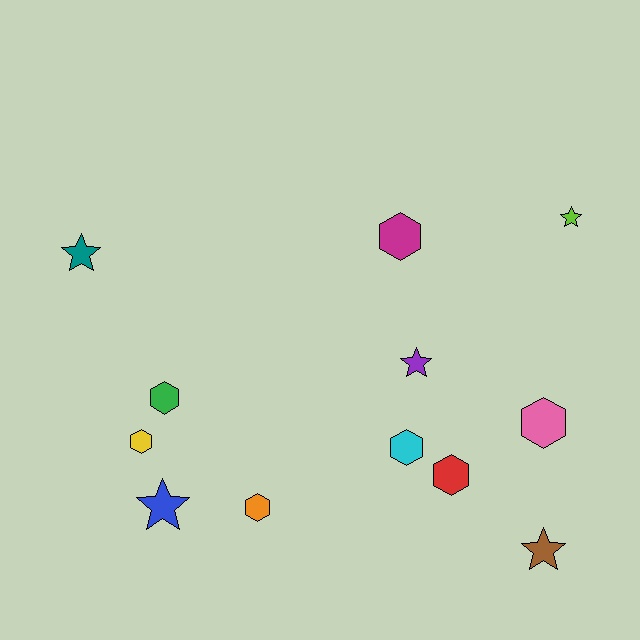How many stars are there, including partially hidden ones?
There are 5 stars.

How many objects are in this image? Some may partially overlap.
There are 12 objects.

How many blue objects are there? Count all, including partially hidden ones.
There is 1 blue object.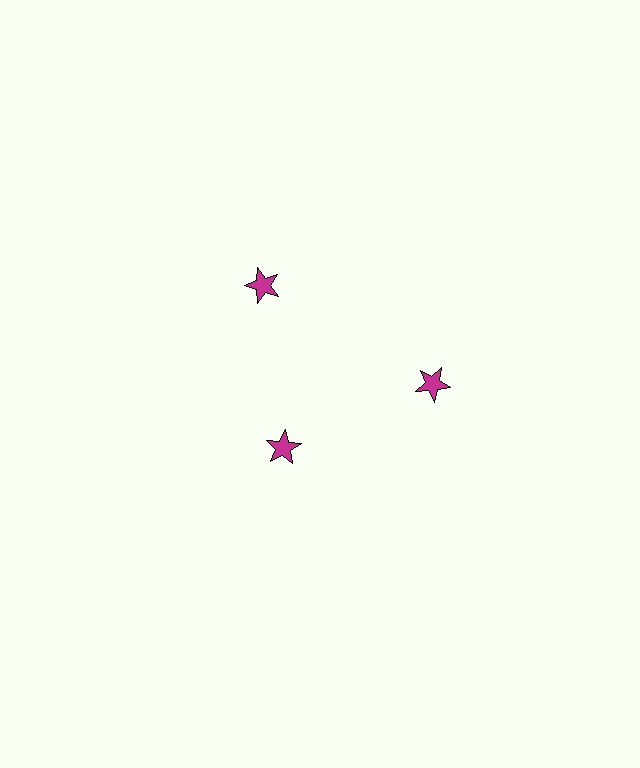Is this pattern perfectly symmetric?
No. The 3 magenta stars are arranged in a ring, but one element near the 7 o'clock position is pulled inward toward the center, breaking the 3-fold rotational symmetry.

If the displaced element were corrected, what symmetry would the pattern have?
It would have 3-fold rotational symmetry — the pattern would map onto itself every 120 degrees.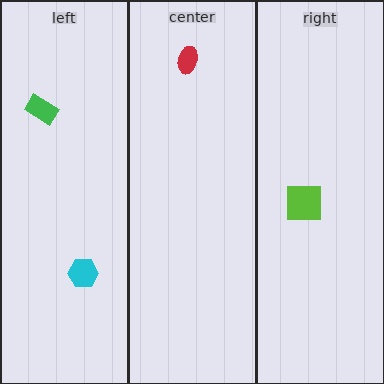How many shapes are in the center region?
1.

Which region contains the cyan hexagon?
The left region.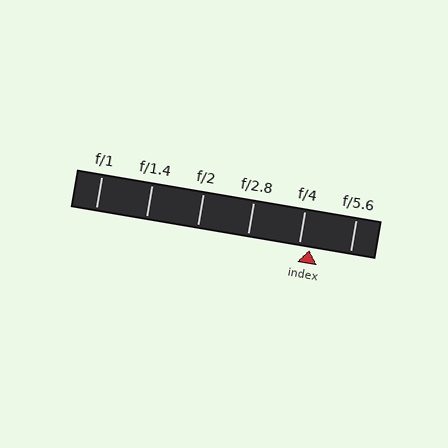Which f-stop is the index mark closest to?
The index mark is closest to f/4.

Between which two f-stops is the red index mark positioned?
The index mark is between f/4 and f/5.6.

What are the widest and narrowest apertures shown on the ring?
The widest aperture shown is f/1 and the narrowest is f/5.6.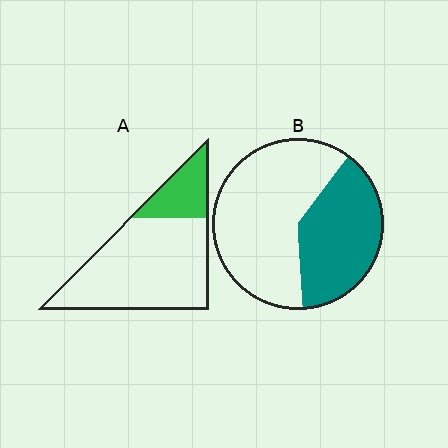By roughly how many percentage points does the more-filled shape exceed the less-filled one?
By roughly 15 percentage points (B over A).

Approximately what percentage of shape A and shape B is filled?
A is approximately 20% and B is approximately 40%.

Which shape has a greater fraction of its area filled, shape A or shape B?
Shape B.